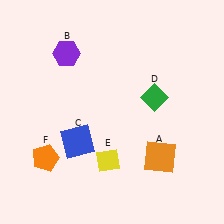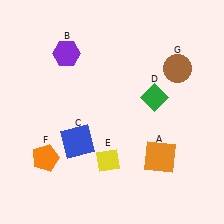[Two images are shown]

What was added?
A brown circle (G) was added in Image 2.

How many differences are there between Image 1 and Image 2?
There is 1 difference between the two images.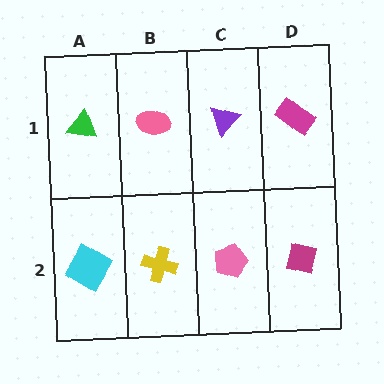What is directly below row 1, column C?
A pink pentagon.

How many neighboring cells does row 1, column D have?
2.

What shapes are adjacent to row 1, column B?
A yellow cross (row 2, column B), a green triangle (row 1, column A), a purple triangle (row 1, column C).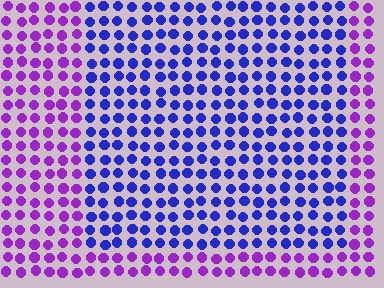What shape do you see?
I see a rectangle.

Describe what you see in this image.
The image is filled with small purple elements in a uniform arrangement. A rectangle-shaped region is visible where the elements are tinted to a slightly different hue, forming a subtle color boundary.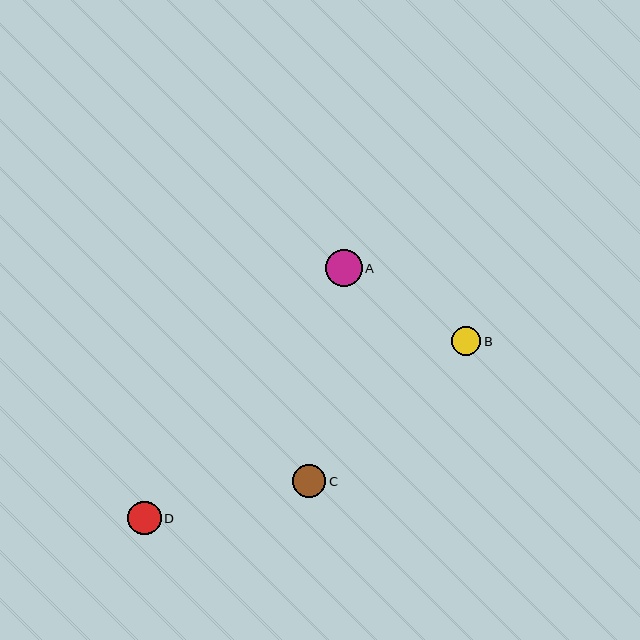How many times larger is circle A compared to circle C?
Circle A is approximately 1.1 times the size of circle C.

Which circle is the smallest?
Circle B is the smallest with a size of approximately 29 pixels.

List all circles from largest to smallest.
From largest to smallest: A, D, C, B.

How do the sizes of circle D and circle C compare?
Circle D and circle C are approximately the same size.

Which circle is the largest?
Circle A is the largest with a size of approximately 37 pixels.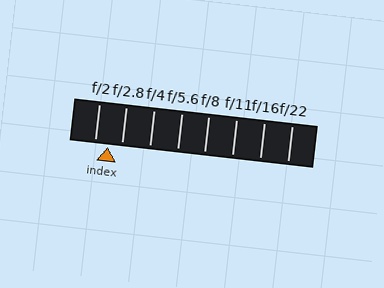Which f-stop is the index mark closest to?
The index mark is closest to f/2.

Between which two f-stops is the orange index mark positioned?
The index mark is between f/2 and f/2.8.